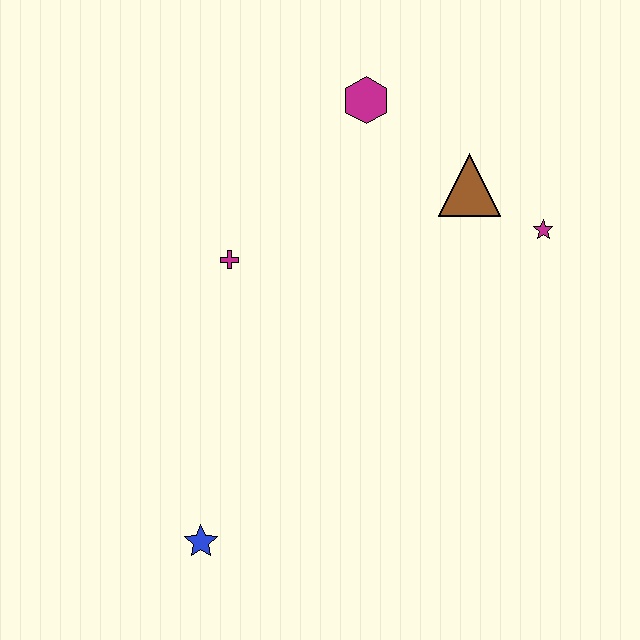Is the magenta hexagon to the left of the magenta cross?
No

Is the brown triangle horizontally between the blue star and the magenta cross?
No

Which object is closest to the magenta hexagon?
The brown triangle is closest to the magenta hexagon.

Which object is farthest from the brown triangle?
The blue star is farthest from the brown triangle.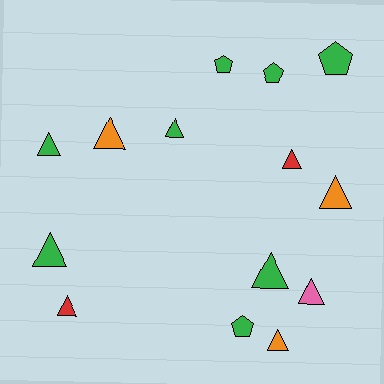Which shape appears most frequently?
Triangle, with 10 objects.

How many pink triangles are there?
There is 1 pink triangle.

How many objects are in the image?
There are 14 objects.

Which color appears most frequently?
Green, with 8 objects.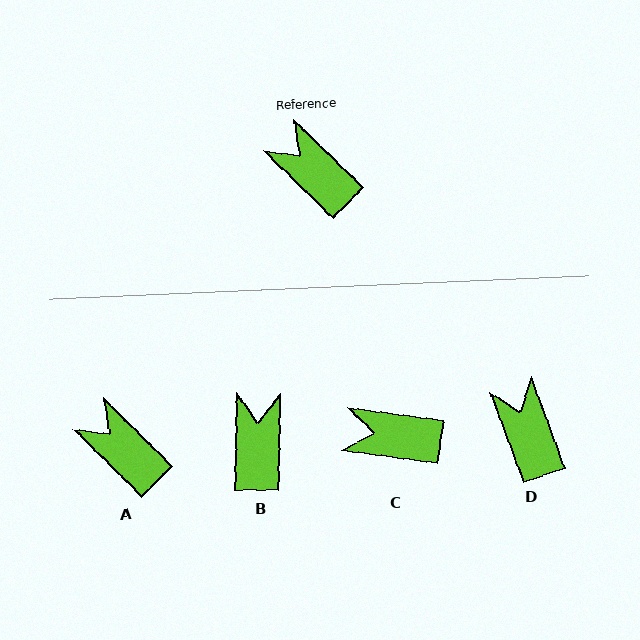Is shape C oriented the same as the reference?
No, it is off by about 37 degrees.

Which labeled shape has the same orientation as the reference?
A.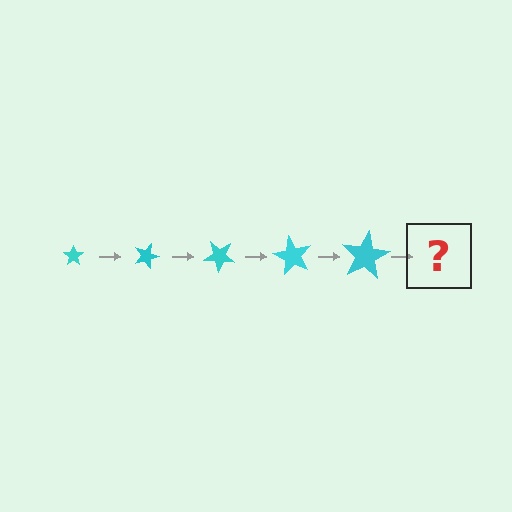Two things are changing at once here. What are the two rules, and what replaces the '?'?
The two rules are that the star grows larger each step and it rotates 20 degrees each step. The '?' should be a star, larger than the previous one and rotated 100 degrees from the start.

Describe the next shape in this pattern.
It should be a star, larger than the previous one and rotated 100 degrees from the start.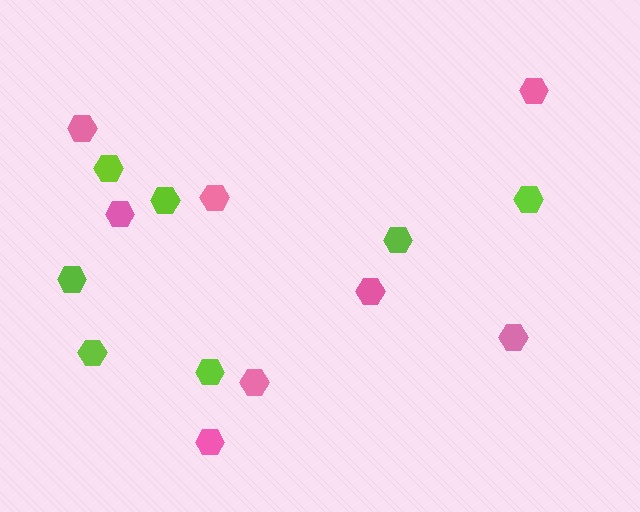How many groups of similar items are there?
There are 2 groups: one group of pink hexagons (8) and one group of lime hexagons (7).